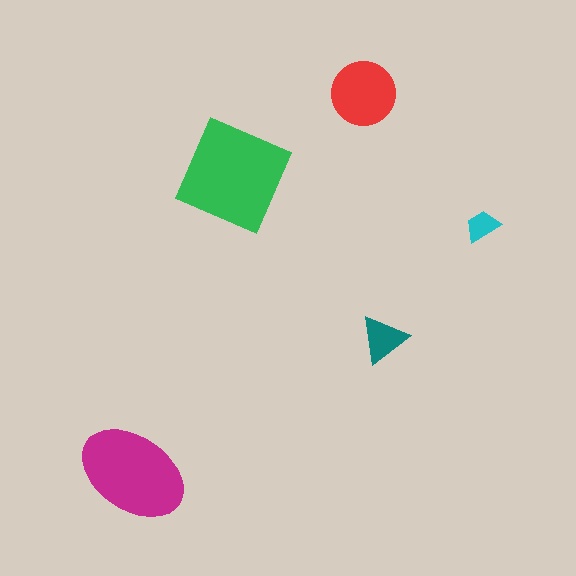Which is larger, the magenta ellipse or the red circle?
The magenta ellipse.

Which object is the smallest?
The cyan trapezoid.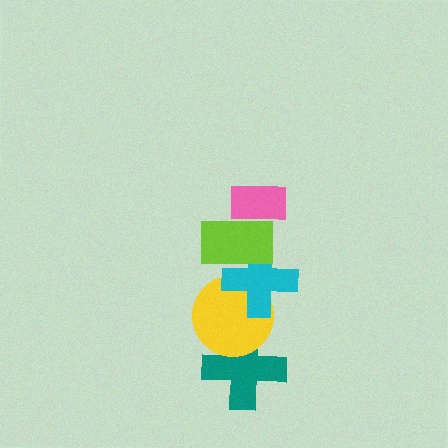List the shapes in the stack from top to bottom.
From top to bottom: the pink rectangle, the lime rectangle, the cyan cross, the yellow circle, the teal cross.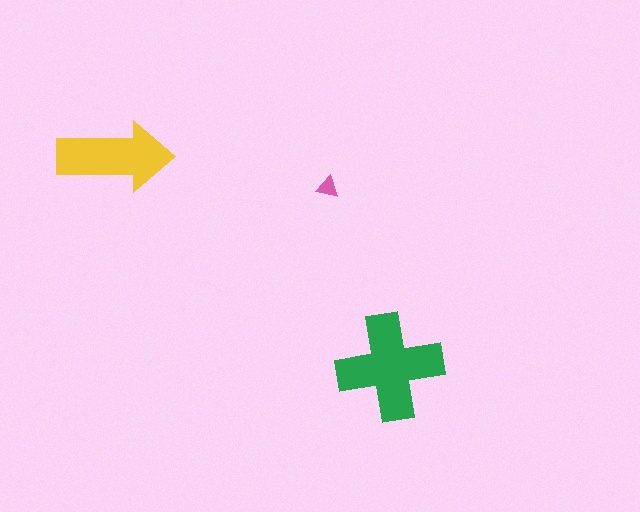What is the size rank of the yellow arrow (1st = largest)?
2nd.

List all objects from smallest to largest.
The pink triangle, the yellow arrow, the green cross.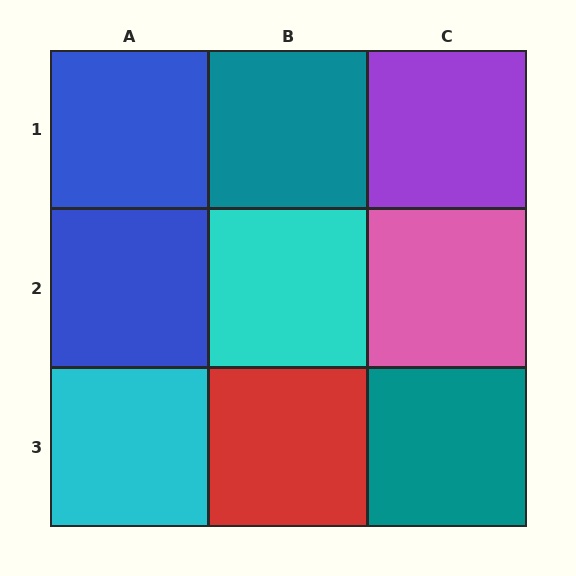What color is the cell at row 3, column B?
Red.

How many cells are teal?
2 cells are teal.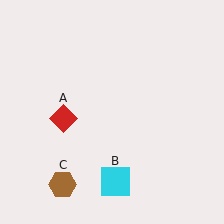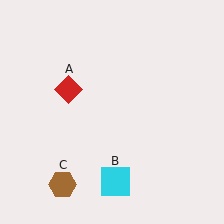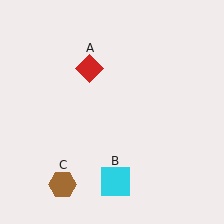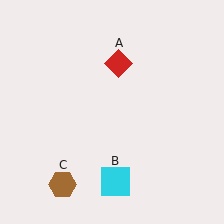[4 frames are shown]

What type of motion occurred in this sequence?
The red diamond (object A) rotated clockwise around the center of the scene.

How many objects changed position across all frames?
1 object changed position: red diamond (object A).